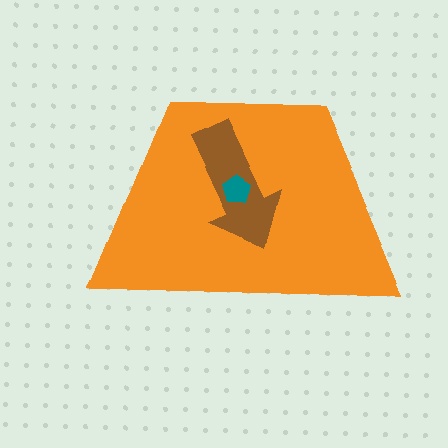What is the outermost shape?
The orange trapezoid.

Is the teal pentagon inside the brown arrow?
Yes.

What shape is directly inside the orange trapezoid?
The brown arrow.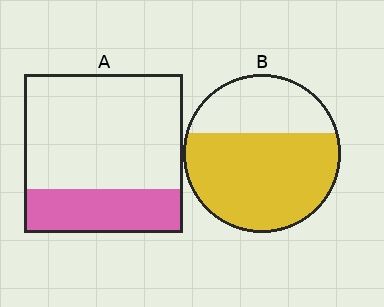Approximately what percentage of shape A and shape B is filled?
A is approximately 30% and B is approximately 65%.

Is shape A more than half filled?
No.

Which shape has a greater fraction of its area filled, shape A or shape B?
Shape B.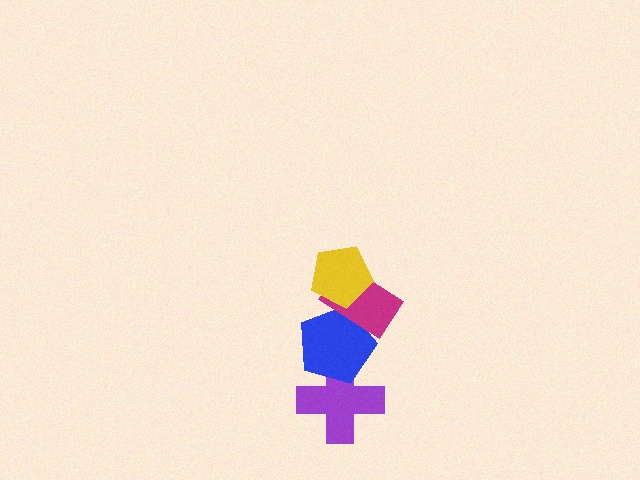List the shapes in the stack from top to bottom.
From top to bottom: the yellow pentagon, the magenta rectangle, the blue pentagon, the purple cross.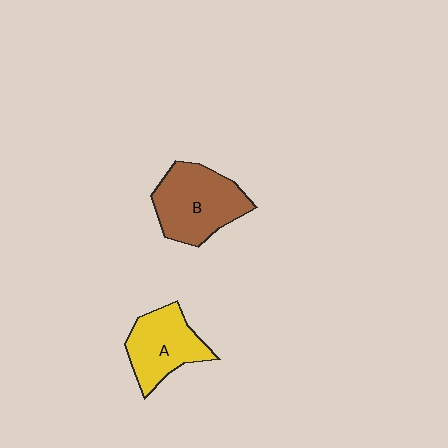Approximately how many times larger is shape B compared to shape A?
Approximately 1.3 times.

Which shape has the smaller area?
Shape A (yellow).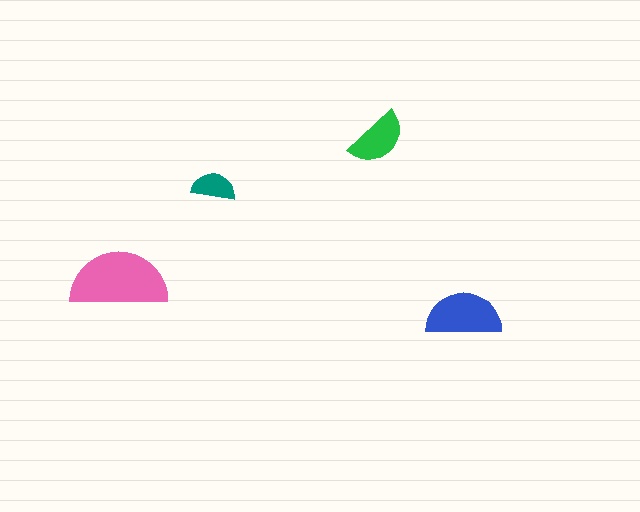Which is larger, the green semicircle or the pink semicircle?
The pink one.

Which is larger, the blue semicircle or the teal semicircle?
The blue one.